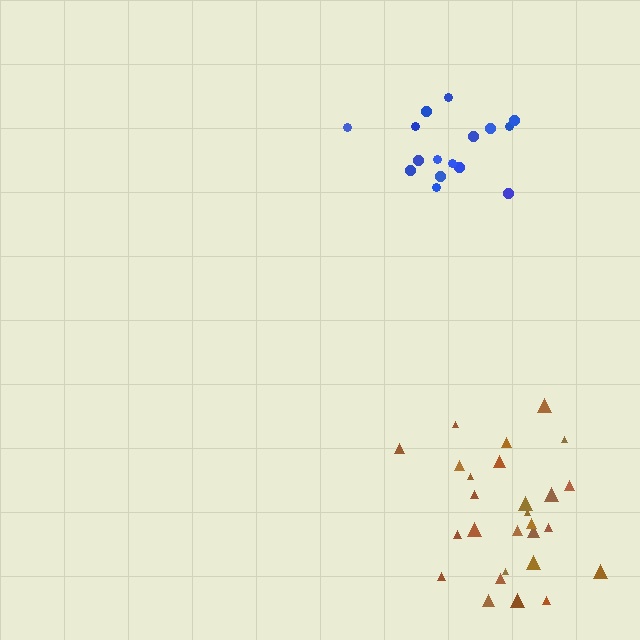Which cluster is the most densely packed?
Blue.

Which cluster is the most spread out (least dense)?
Brown.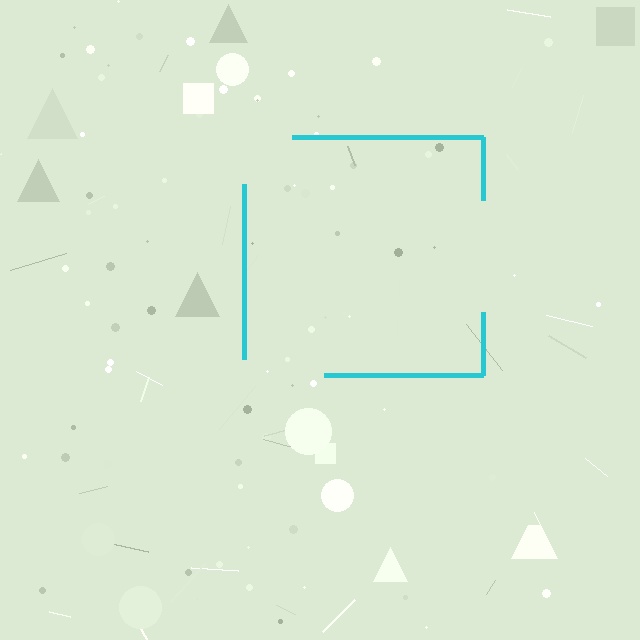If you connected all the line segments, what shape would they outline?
They would outline a square.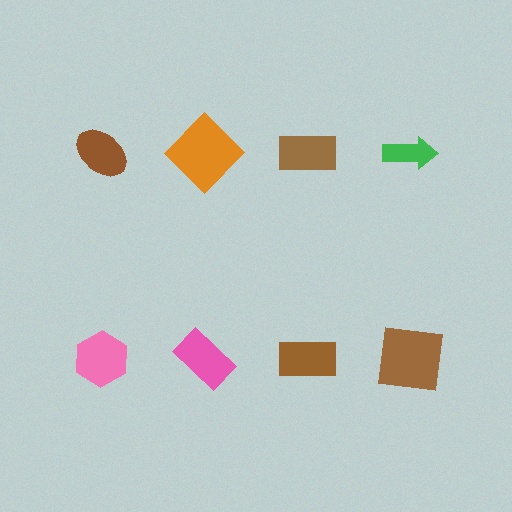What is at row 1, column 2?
An orange diamond.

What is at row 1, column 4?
A green arrow.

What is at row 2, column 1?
A pink hexagon.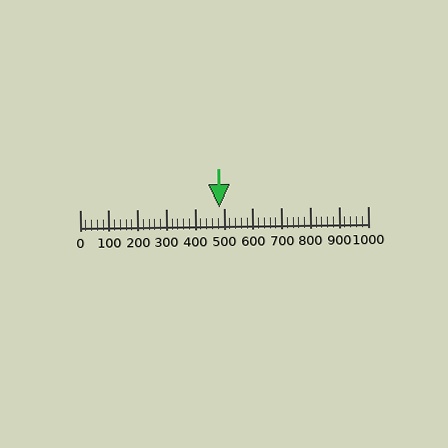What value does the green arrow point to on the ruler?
The green arrow points to approximately 484.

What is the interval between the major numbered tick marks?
The major tick marks are spaced 100 units apart.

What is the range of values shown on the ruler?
The ruler shows values from 0 to 1000.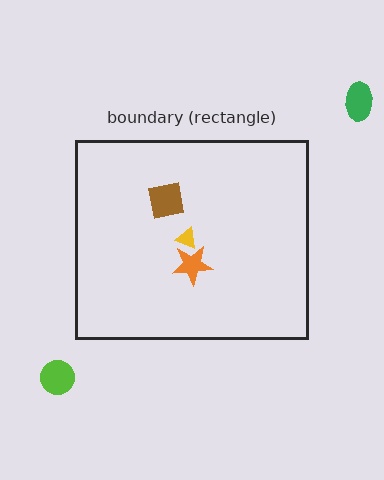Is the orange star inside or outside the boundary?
Inside.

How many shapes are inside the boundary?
3 inside, 2 outside.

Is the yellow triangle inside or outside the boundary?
Inside.